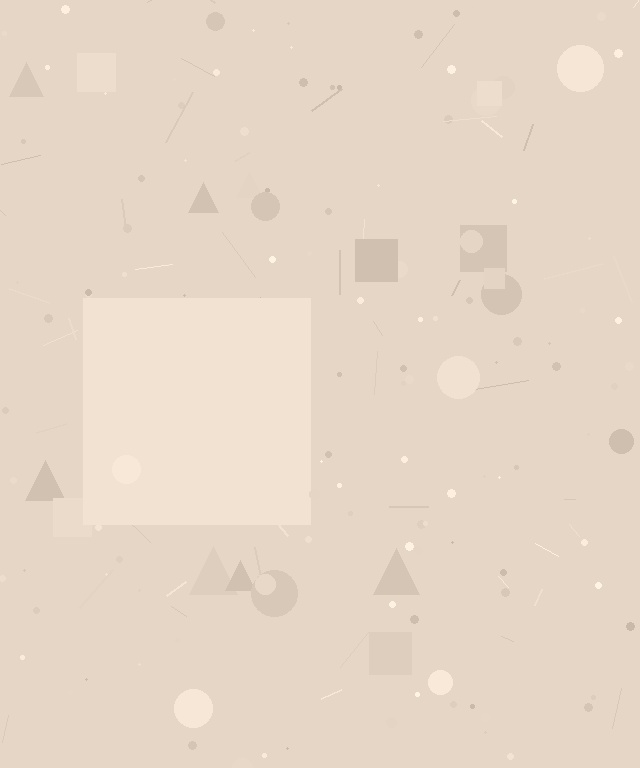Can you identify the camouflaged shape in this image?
The camouflaged shape is a square.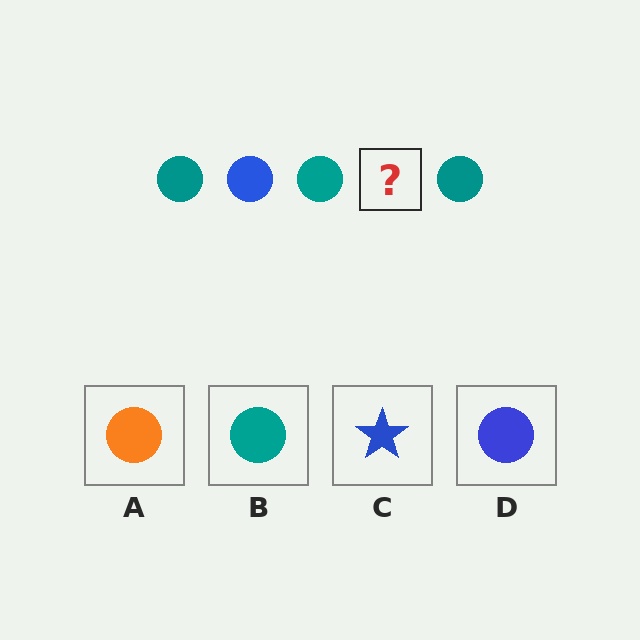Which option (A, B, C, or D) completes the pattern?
D.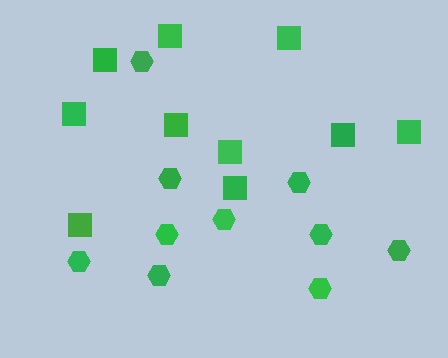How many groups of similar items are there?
There are 2 groups: one group of hexagons (10) and one group of squares (10).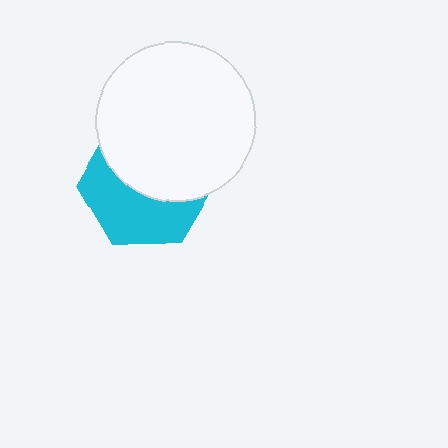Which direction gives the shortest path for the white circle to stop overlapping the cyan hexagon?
Moving up gives the shortest separation.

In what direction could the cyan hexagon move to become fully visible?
The cyan hexagon could move down. That would shift it out from behind the white circle entirely.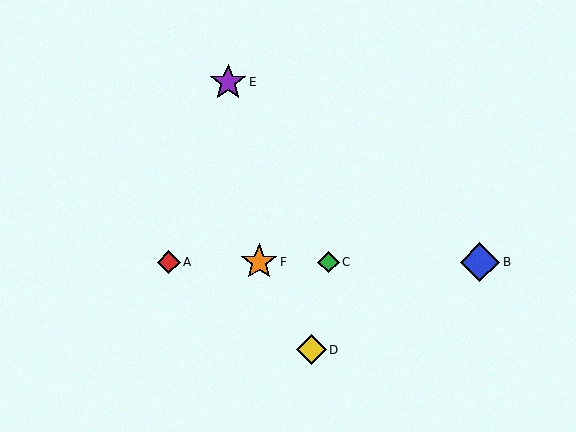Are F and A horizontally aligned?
Yes, both are at y≈262.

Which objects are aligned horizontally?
Objects A, B, C, F are aligned horizontally.